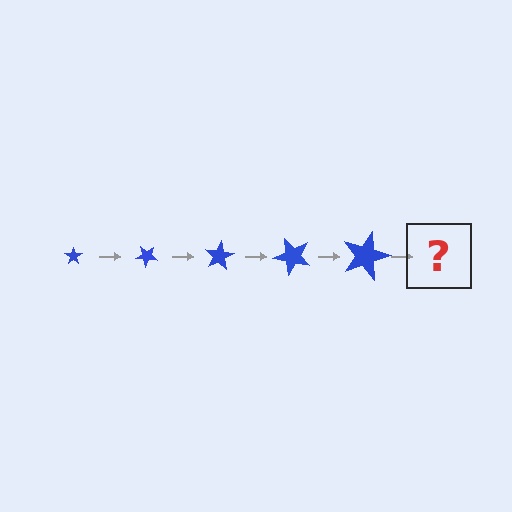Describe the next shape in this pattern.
It should be a star, larger than the previous one and rotated 200 degrees from the start.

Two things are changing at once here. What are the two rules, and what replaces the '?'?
The two rules are that the star grows larger each step and it rotates 40 degrees each step. The '?' should be a star, larger than the previous one and rotated 200 degrees from the start.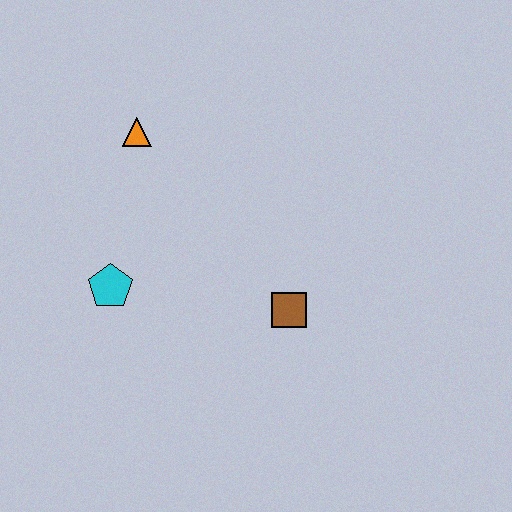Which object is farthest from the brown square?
The orange triangle is farthest from the brown square.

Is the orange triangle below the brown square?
No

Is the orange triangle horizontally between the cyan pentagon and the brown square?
Yes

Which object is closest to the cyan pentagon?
The orange triangle is closest to the cyan pentagon.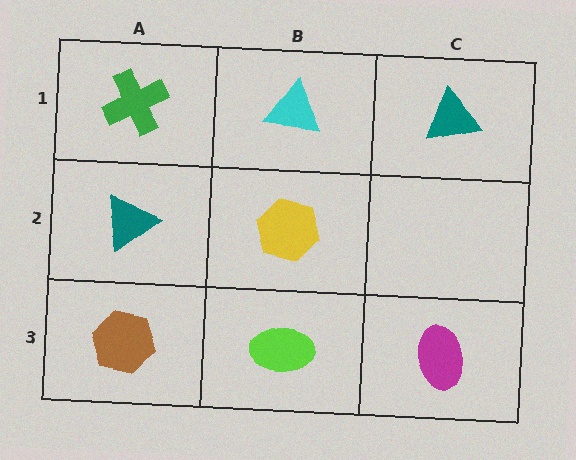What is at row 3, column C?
A magenta ellipse.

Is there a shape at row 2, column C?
No, that cell is empty.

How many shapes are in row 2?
2 shapes.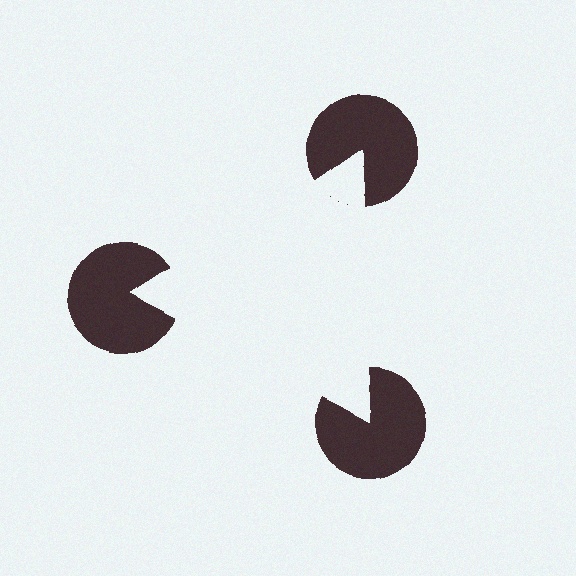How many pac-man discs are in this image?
There are 3 — one at each vertex of the illusory triangle.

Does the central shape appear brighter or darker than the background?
It typically appears slightly brighter than the background, even though no actual brightness change is drawn.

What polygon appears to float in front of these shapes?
An illusory triangle — its edges are inferred from the aligned wedge cuts in the pac-man discs, not physically drawn.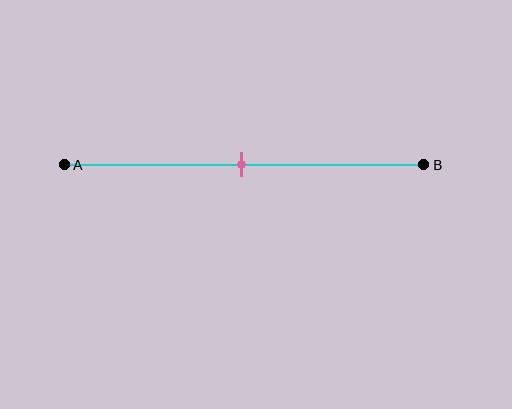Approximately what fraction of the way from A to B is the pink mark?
The pink mark is approximately 50% of the way from A to B.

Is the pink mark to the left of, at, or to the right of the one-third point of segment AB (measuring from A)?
The pink mark is to the right of the one-third point of segment AB.